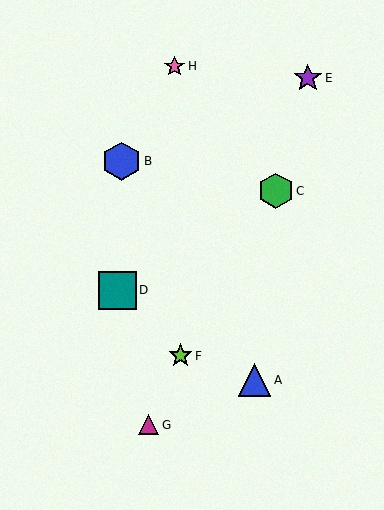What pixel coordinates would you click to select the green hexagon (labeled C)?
Click at (276, 191) to select the green hexagon C.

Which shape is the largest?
The blue hexagon (labeled B) is the largest.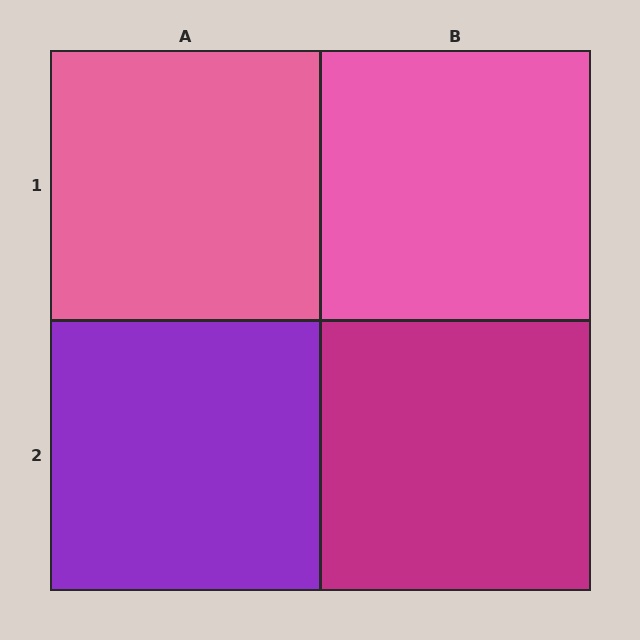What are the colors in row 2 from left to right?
Purple, magenta.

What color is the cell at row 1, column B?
Pink.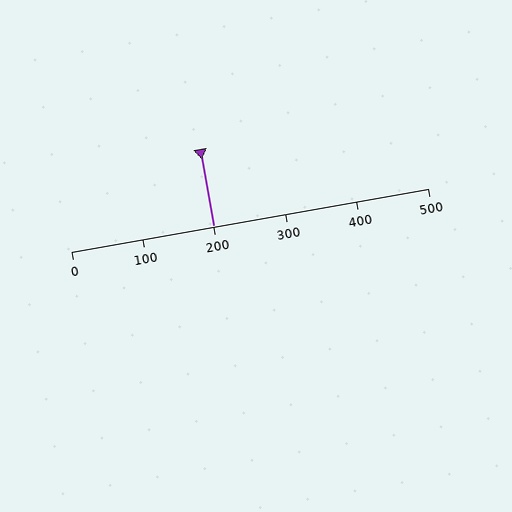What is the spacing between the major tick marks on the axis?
The major ticks are spaced 100 apart.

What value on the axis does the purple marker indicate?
The marker indicates approximately 200.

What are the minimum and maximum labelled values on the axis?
The axis runs from 0 to 500.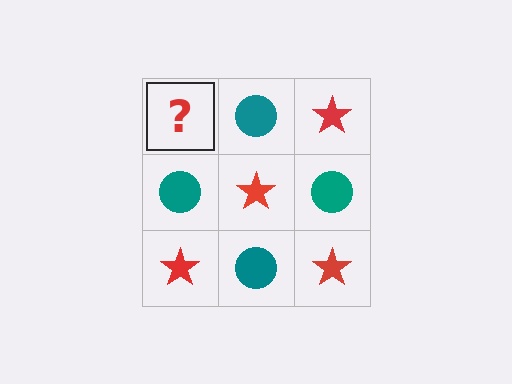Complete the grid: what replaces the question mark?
The question mark should be replaced with a red star.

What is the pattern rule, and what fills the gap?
The rule is that it alternates red star and teal circle in a checkerboard pattern. The gap should be filled with a red star.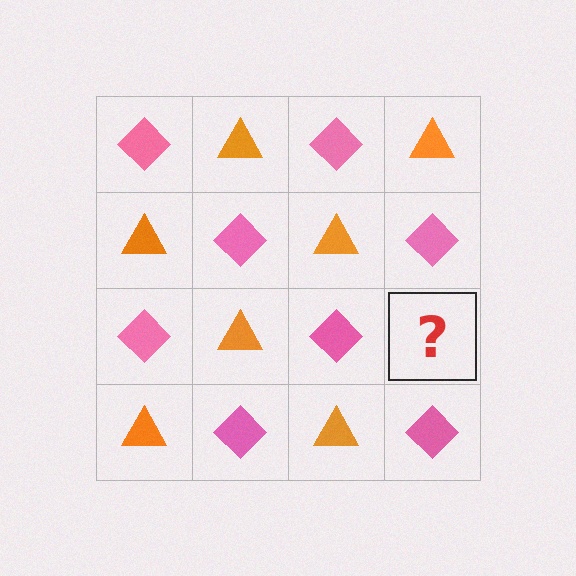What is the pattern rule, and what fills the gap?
The rule is that it alternates pink diamond and orange triangle in a checkerboard pattern. The gap should be filled with an orange triangle.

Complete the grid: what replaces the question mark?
The question mark should be replaced with an orange triangle.